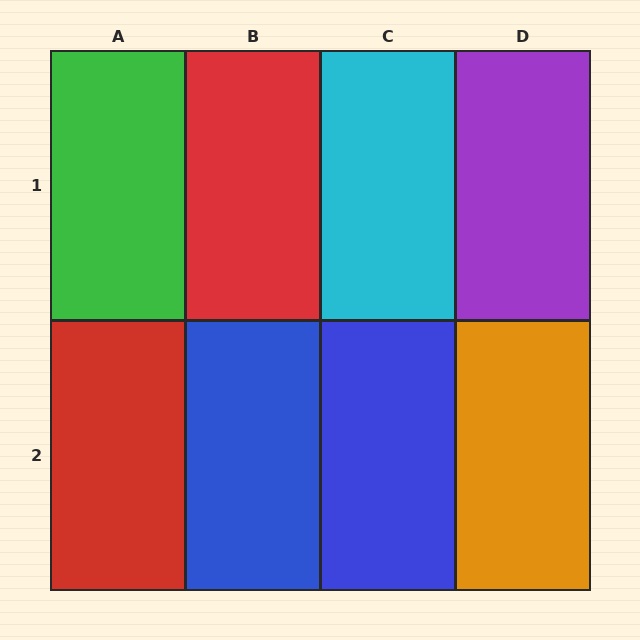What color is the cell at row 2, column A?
Red.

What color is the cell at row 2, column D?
Orange.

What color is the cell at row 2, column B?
Blue.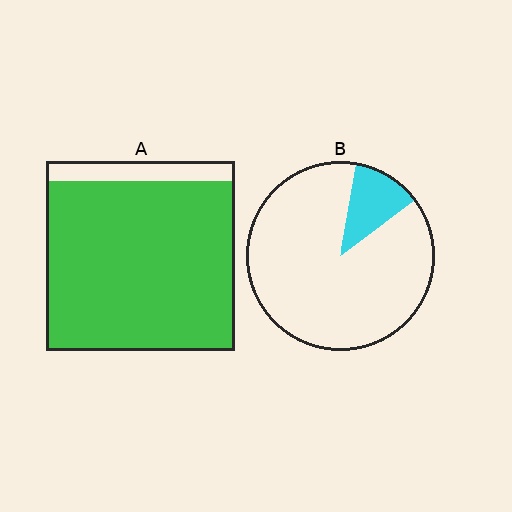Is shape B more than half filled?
No.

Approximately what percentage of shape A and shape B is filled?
A is approximately 90% and B is approximately 10%.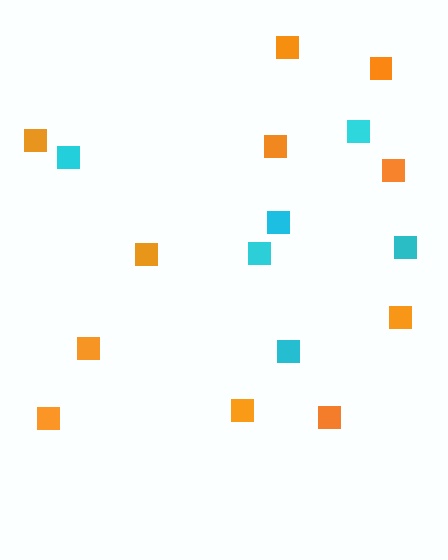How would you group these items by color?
There are 2 groups: one group of cyan squares (6) and one group of orange squares (11).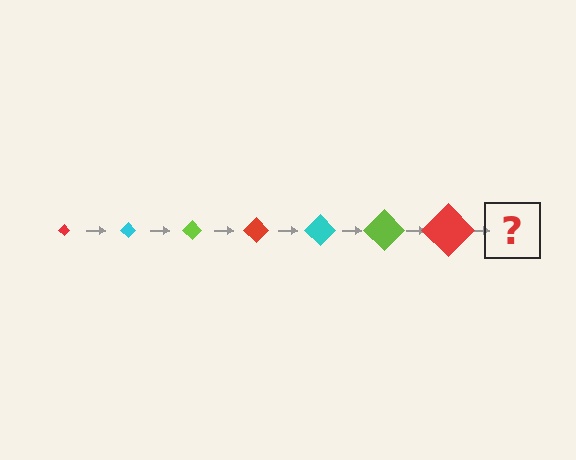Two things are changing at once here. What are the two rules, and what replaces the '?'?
The two rules are that the diamond grows larger each step and the color cycles through red, cyan, and lime. The '?' should be a cyan diamond, larger than the previous one.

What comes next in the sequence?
The next element should be a cyan diamond, larger than the previous one.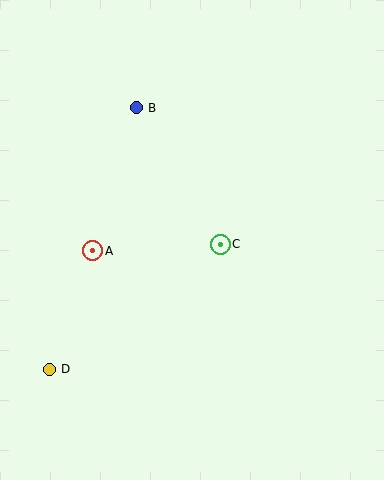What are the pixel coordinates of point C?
Point C is at (220, 244).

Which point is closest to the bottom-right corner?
Point C is closest to the bottom-right corner.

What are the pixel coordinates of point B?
Point B is at (136, 108).